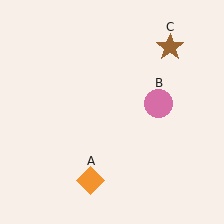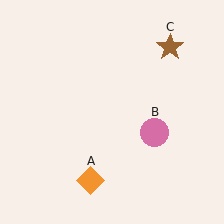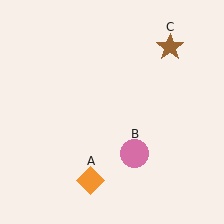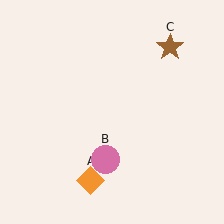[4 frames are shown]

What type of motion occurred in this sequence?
The pink circle (object B) rotated clockwise around the center of the scene.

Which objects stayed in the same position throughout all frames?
Orange diamond (object A) and brown star (object C) remained stationary.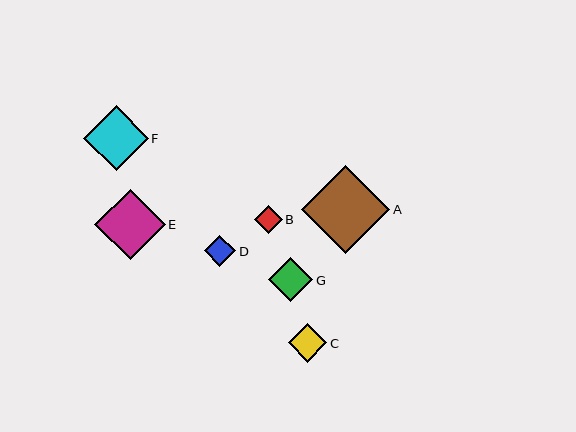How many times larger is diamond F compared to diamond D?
Diamond F is approximately 2.1 times the size of diamond D.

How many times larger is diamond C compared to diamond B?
Diamond C is approximately 1.4 times the size of diamond B.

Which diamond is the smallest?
Diamond B is the smallest with a size of approximately 28 pixels.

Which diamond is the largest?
Diamond A is the largest with a size of approximately 88 pixels.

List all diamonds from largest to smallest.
From largest to smallest: A, E, F, G, C, D, B.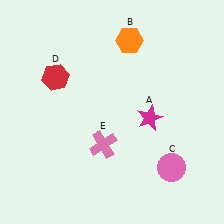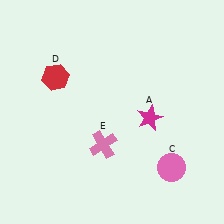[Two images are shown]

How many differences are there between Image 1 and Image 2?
There is 1 difference between the two images.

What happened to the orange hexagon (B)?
The orange hexagon (B) was removed in Image 2. It was in the top-right area of Image 1.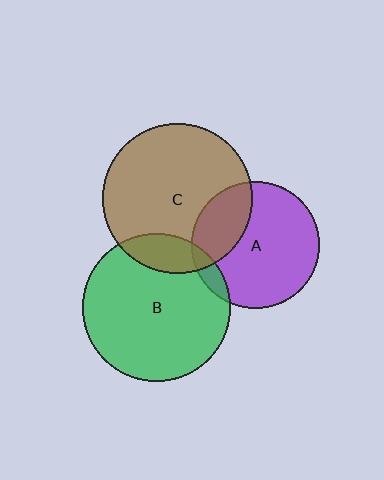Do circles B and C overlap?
Yes.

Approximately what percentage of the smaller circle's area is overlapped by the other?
Approximately 15%.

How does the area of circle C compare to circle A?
Approximately 1.4 times.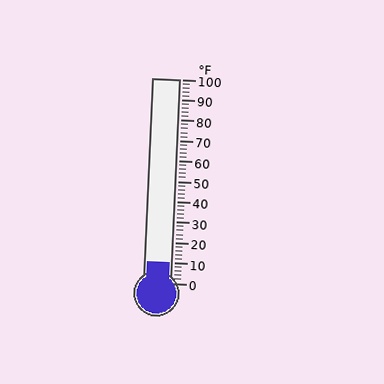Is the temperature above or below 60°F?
The temperature is below 60°F.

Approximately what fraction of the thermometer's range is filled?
The thermometer is filled to approximately 10% of its range.